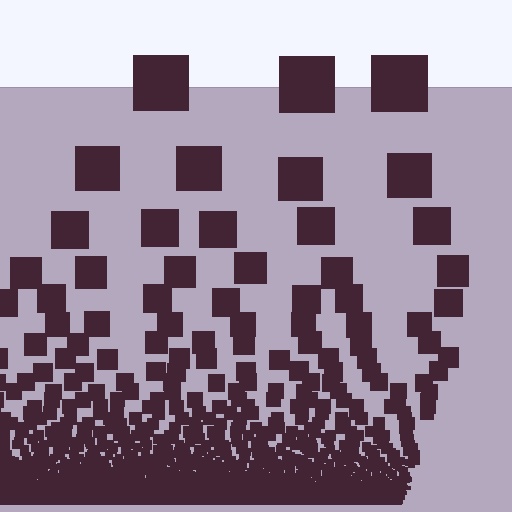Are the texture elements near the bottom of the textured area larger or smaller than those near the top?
Smaller. The gradient is inverted — elements near the bottom are smaller and denser.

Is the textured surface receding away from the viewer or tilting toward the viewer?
The surface appears to tilt toward the viewer. Texture elements get larger and sparser toward the top.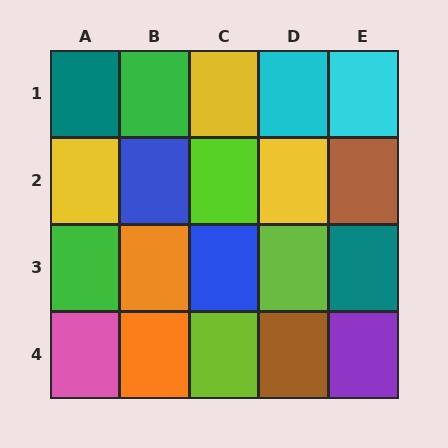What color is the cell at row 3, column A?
Green.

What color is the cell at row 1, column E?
Cyan.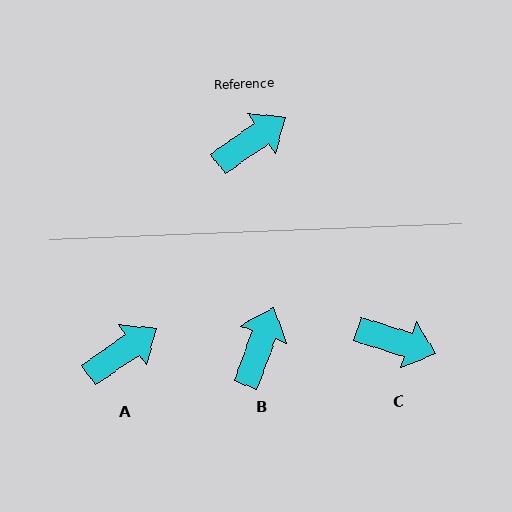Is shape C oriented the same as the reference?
No, it is off by about 52 degrees.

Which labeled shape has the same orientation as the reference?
A.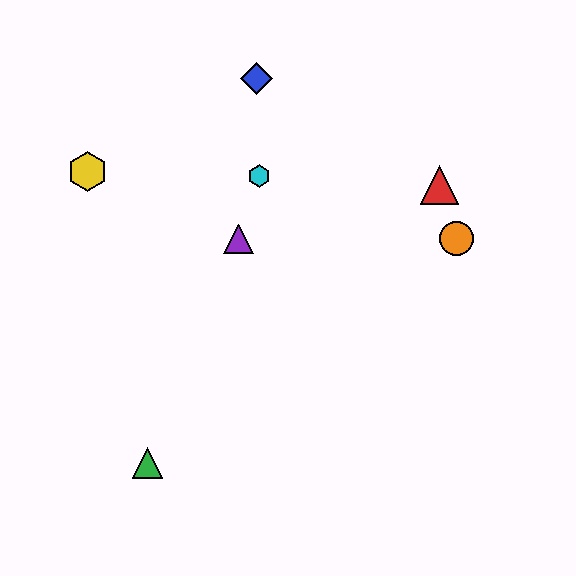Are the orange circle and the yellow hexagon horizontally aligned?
No, the orange circle is at y≈239 and the yellow hexagon is at y≈171.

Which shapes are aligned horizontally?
The purple triangle, the orange circle are aligned horizontally.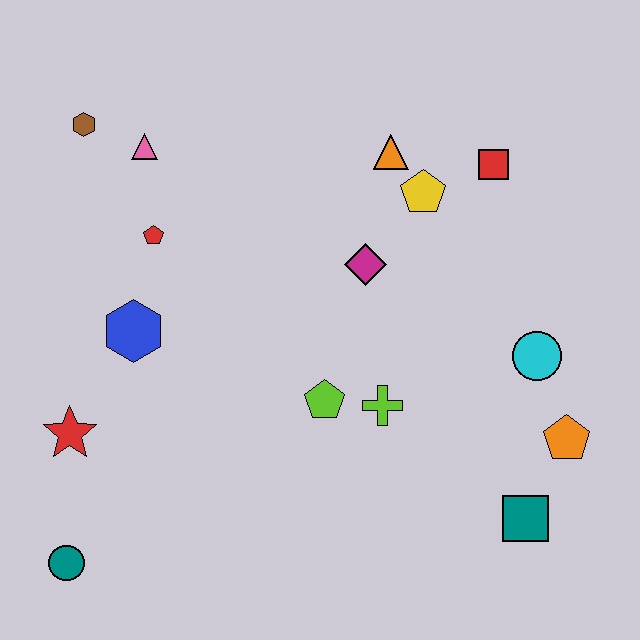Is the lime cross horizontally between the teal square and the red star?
Yes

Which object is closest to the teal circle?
The red star is closest to the teal circle.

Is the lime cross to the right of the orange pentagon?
No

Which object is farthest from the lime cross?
The brown hexagon is farthest from the lime cross.